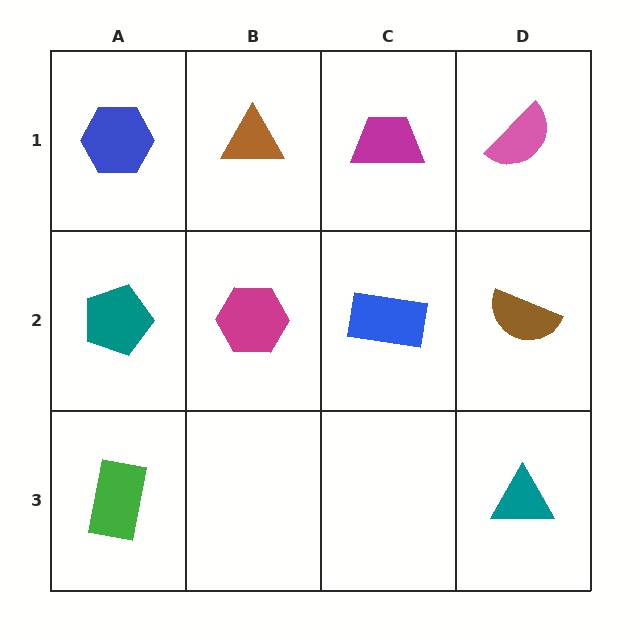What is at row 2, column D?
A brown semicircle.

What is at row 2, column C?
A blue rectangle.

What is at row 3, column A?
A green rectangle.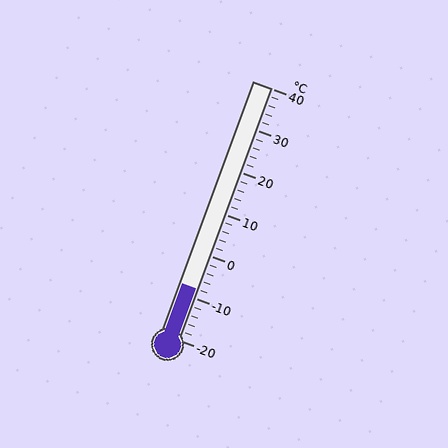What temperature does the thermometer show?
The thermometer shows approximately -8°C.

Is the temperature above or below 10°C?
The temperature is below 10°C.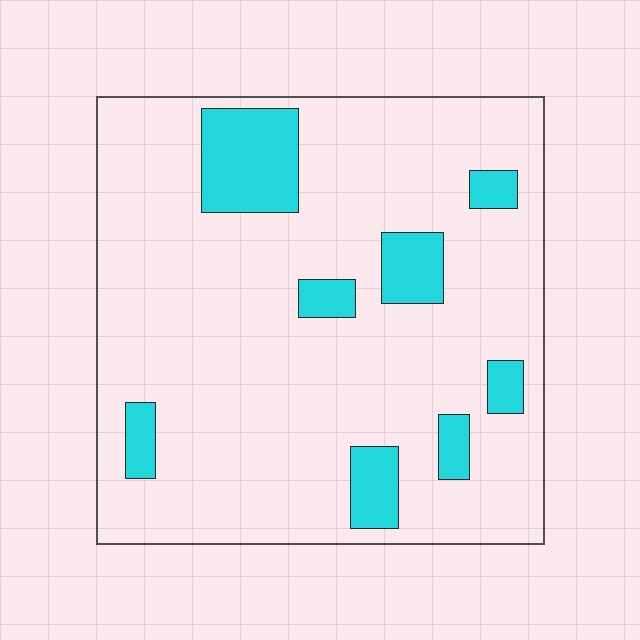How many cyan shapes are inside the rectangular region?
8.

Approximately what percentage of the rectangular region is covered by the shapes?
Approximately 15%.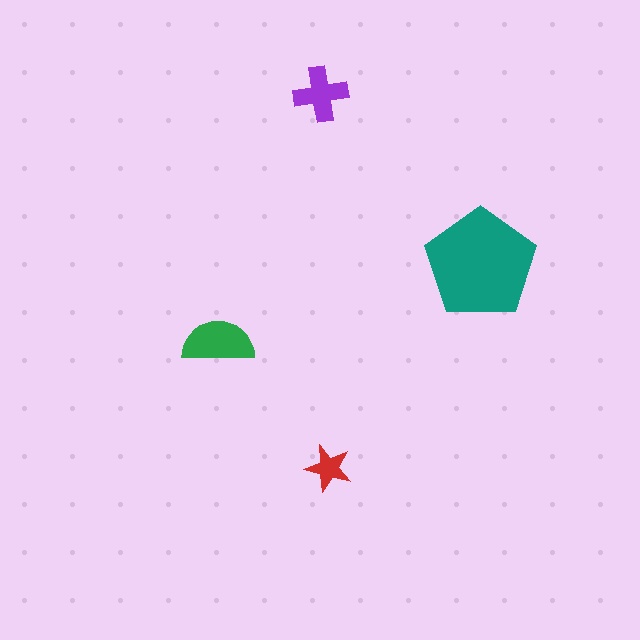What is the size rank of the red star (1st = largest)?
4th.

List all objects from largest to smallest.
The teal pentagon, the green semicircle, the purple cross, the red star.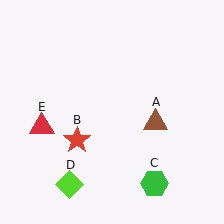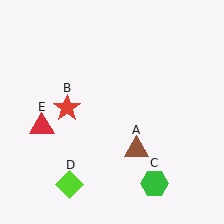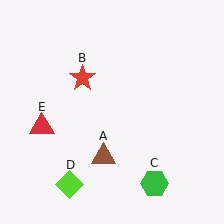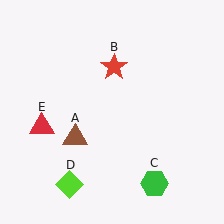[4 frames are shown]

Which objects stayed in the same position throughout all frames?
Green hexagon (object C) and lime diamond (object D) and red triangle (object E) remained stationary.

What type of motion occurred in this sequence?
The brown triangle (object A), red star (object B) rotated clockwise around the center of the scene.